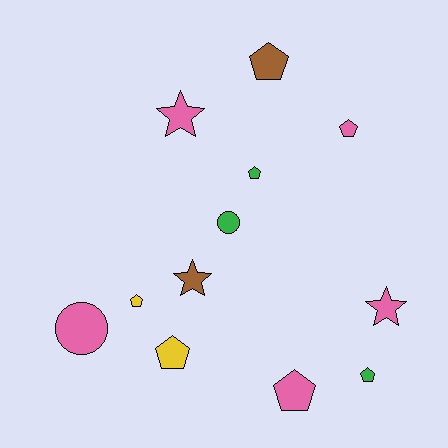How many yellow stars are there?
There are no yellow stars.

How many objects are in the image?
There are 12 objects.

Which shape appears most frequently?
Pentagon, with 7 objects.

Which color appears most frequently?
Pink, with 5 objects.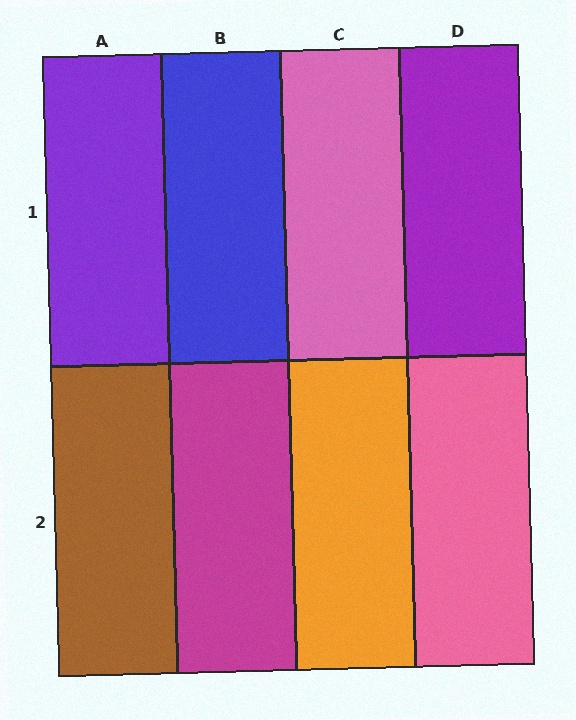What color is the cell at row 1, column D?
Purple.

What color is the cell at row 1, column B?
Blue.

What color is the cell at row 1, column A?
Purple.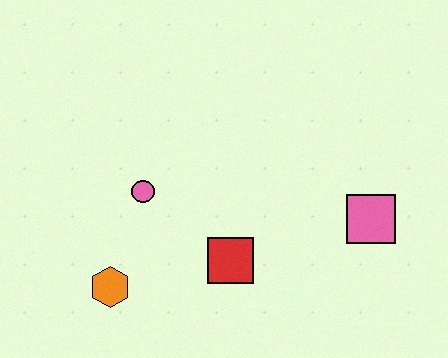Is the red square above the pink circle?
No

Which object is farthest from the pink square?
The orange hexagon is farthest from the pink square.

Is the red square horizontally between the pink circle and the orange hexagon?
No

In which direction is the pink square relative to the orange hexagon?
The pink square is to the right of the orange hexagon.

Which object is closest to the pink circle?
The orange hexagon is closest to the pink circle.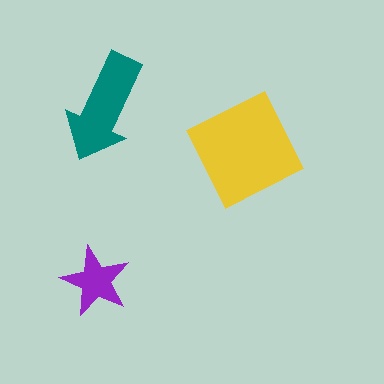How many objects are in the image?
There are 3 objects in the image.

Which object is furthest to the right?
The yellow diamond is rightmost.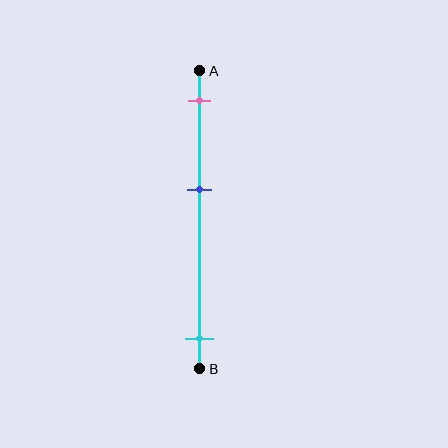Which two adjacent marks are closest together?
The pink and blue marks are the closest adjacent pair.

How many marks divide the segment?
There are 3 marks dividing the segment.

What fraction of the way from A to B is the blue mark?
The blue mark is approximately 40% (0.4) of the way from A to B.